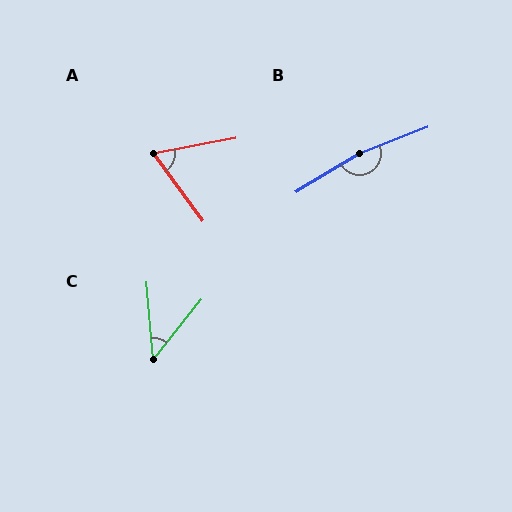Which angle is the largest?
B, at approximately 170 degrees.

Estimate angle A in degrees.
Approximately 64 degrees.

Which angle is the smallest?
C, at approximately 44 degrees.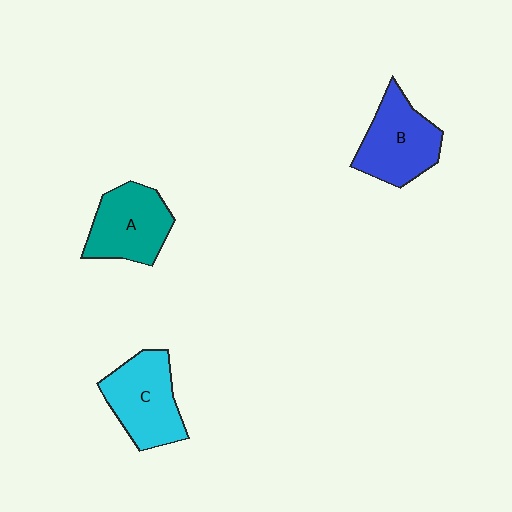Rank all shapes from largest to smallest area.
From largest to smallest: C (cyan), B (blue), A (teal).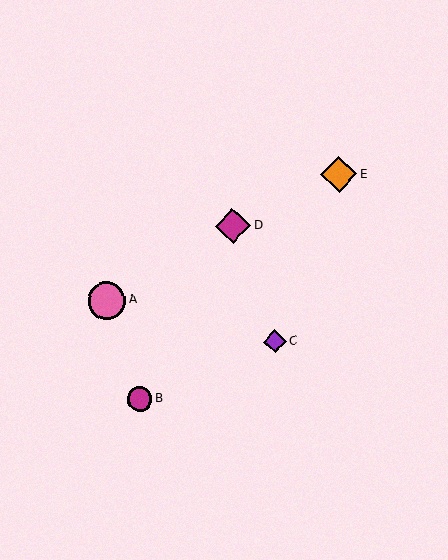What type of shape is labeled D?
Shape D is a magenta diamond.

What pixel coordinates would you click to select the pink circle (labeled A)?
Click at (107, 301) to select the pink circle A.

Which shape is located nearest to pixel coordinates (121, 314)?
The pink circle (labeled A) at (107, 301) is nearest to that location.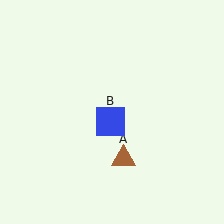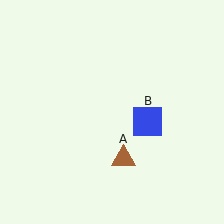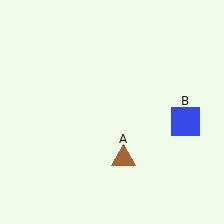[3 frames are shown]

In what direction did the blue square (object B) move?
The blue square (object B) moved right.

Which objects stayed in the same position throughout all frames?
Brown triangle (object A) remained stationary.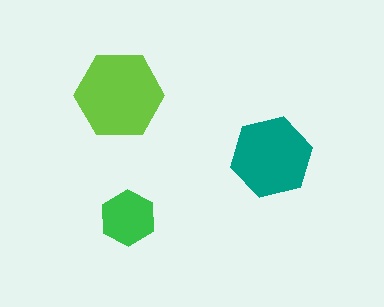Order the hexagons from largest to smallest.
the lime one, the teal one, the green one.